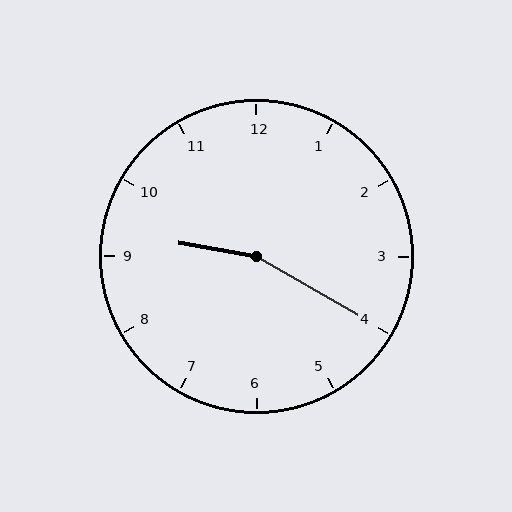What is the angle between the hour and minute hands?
Approximately 160 degrees.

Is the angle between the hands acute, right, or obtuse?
It is obtuse.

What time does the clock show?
9:20.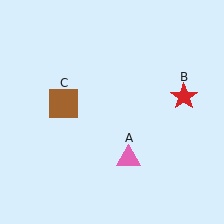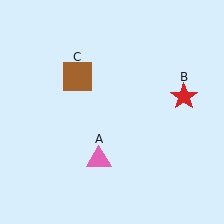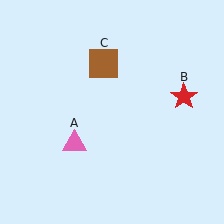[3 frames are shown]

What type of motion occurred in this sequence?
The pink triangle (object A), brown square (object C) rotated clockwise around the center of the scene.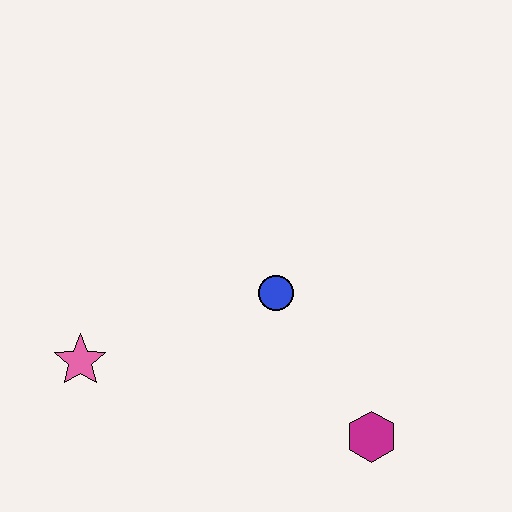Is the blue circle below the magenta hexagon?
No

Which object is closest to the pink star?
The blue circle is closest to the pink star.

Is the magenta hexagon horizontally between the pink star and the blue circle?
No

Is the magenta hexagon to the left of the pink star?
No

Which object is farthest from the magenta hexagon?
The pink star is farthest from the magenta hexagon.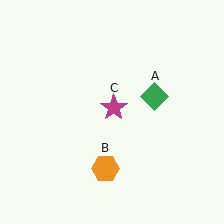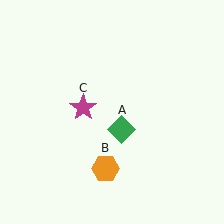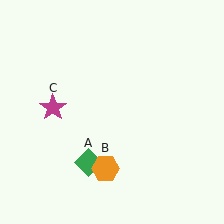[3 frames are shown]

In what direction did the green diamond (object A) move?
The green diamond (object A) moved down and to the left.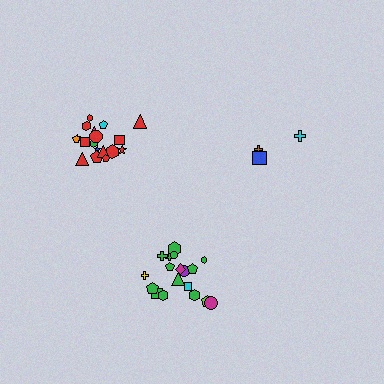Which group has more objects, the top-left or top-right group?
The top-left group.